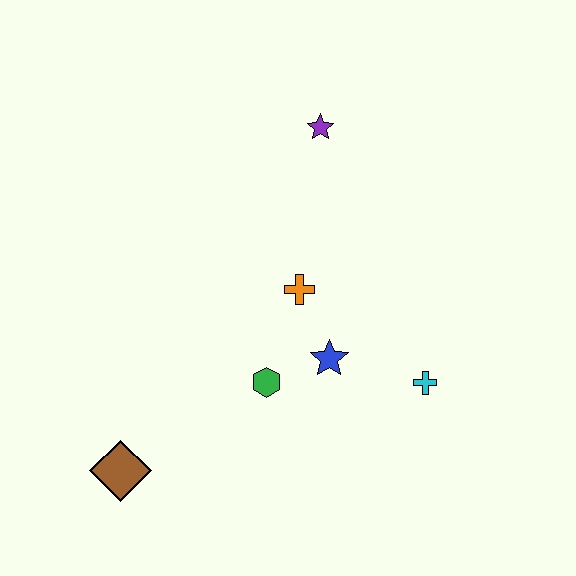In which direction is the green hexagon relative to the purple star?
The green hexagon is below the purple star.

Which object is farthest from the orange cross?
The brown diamond is farthest from the orange cross.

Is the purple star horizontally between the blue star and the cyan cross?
No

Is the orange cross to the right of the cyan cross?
No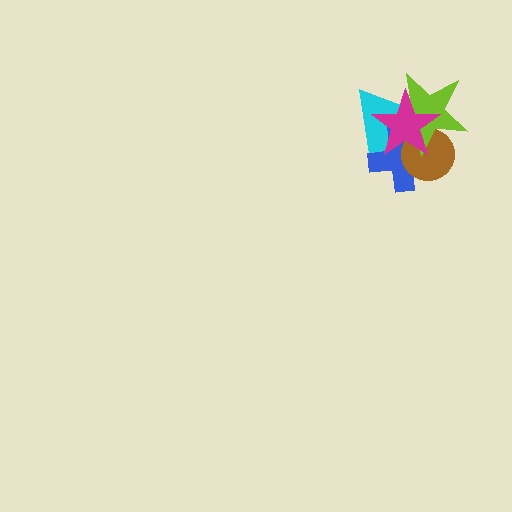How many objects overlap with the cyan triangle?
4 objects overlap with the cyan triangle.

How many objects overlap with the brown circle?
4 objects overlap with the brown circle.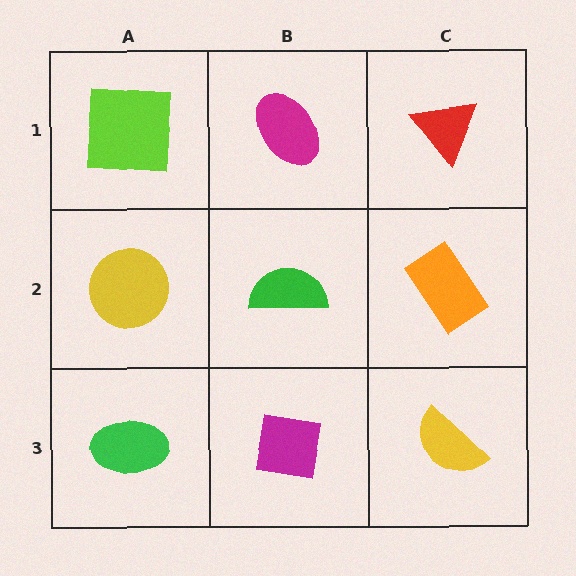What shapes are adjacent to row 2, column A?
A lime square (row 1, column A), a green ellipse (row 3, column A), a green semicircle (row 2, column B).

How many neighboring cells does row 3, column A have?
2.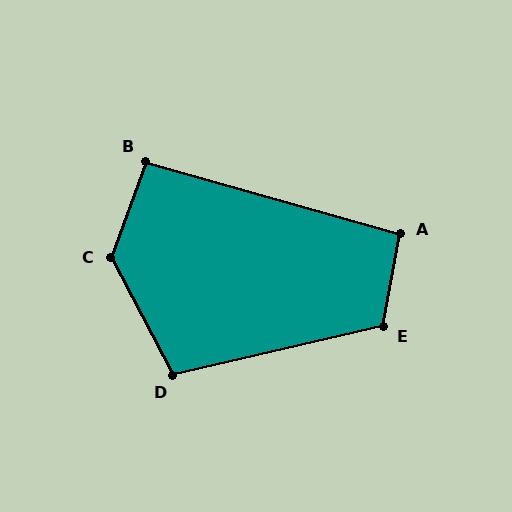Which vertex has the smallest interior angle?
B, at approximately 94 degrees.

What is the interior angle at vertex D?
Approximately 105 degrees (obtuse).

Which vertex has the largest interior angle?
C, at approximately 132 degrees.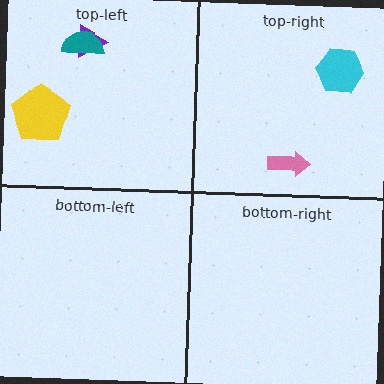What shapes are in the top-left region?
The purple triangle, the teal semicircle, the yellow pentagon.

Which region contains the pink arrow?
The top-right region.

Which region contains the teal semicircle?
The top-left region.